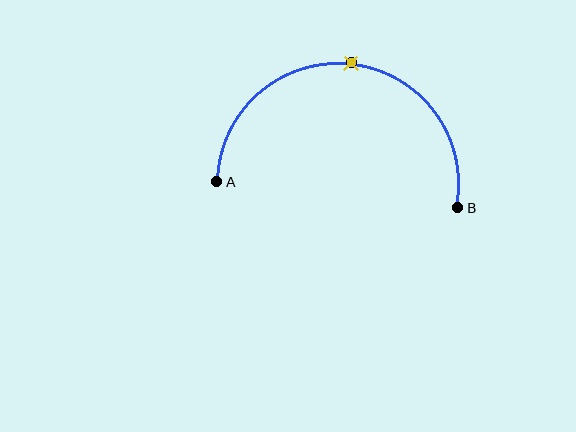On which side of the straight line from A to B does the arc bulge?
The arc bulges above the straight line connecting A and B.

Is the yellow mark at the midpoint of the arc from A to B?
Yes. The yellow mark lies on the arc at equal arc-length from both A and B — it is the arc midpoint.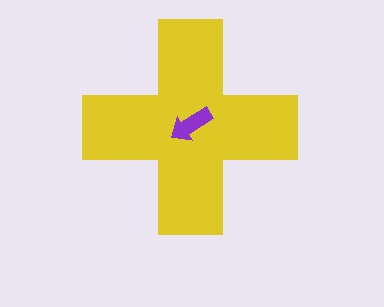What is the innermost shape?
The purple arrow.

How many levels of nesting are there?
2.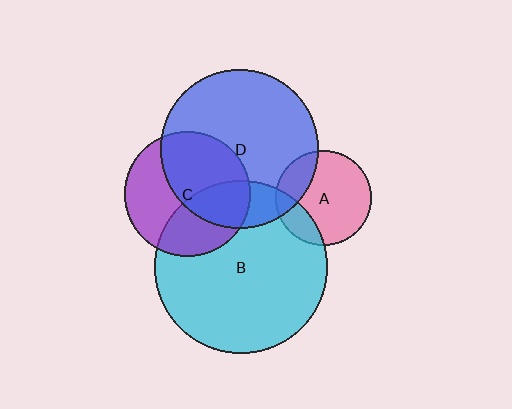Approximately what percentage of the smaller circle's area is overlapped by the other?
Approximately 20%.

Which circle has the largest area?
Circle B (cyan).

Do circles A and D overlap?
Yes.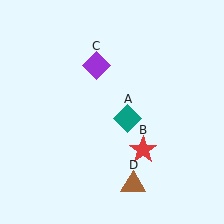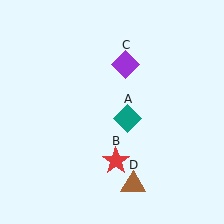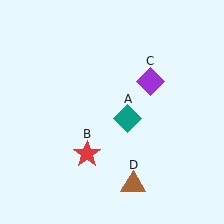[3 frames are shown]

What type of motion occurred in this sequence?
The red star (object B), purple diamond (object C) rotated clockwise around the center of the scene.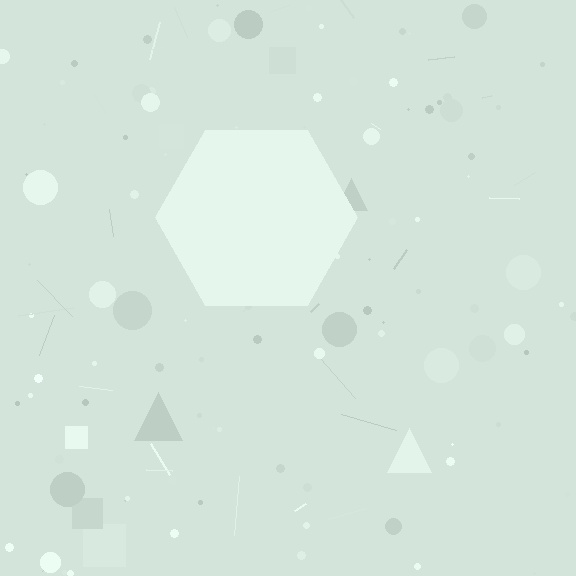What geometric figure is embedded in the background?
A hexagon is embedded in the background.